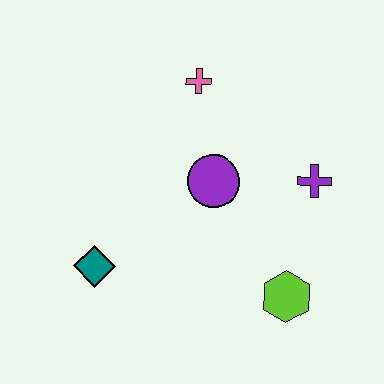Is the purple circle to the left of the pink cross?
No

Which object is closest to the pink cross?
The purple circle is closest to the pink cross.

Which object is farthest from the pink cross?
The lime hexagon is farthest from the pink cross.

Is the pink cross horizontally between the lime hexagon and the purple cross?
No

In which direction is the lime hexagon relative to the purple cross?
The lime hexagon is below the purple cross.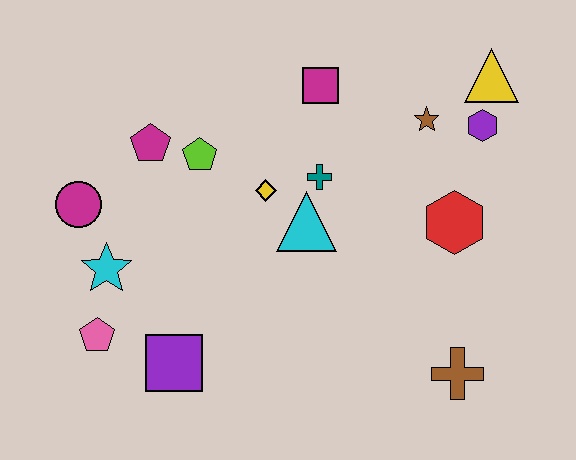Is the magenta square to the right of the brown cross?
No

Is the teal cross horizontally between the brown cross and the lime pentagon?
Yes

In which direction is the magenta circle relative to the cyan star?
The magenta circle is above the cyan star.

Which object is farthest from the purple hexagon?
The pink pentagon is farthest from the purple hexagon.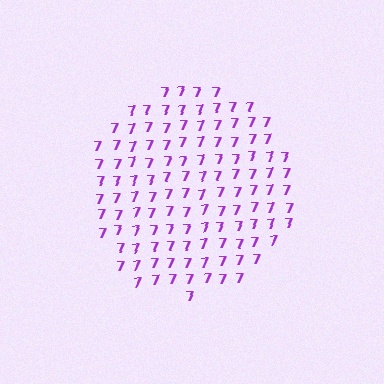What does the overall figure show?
The overall figure shows a circle.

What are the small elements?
The small elements are digit 7's.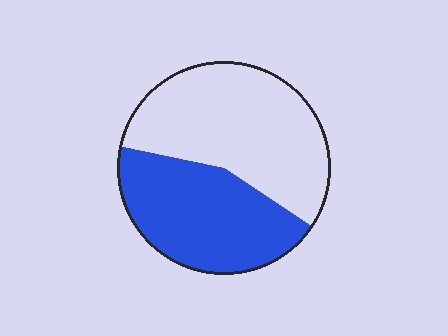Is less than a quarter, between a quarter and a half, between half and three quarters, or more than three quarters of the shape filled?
Between a quarter and a half.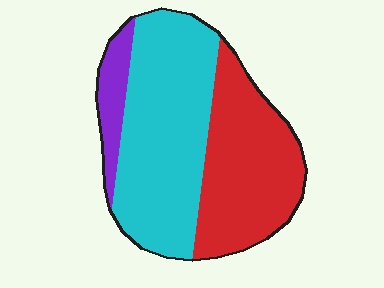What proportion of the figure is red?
Red covers 39% of the figure.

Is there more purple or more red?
Red.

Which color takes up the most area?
Cyan, at roughly 50%.